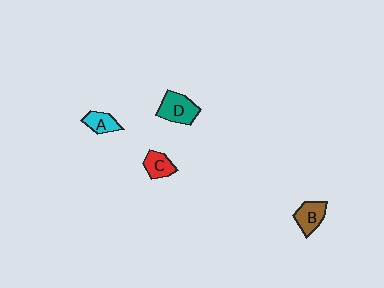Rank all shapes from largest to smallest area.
From largest to smallest: D (teal), B (brown), C (red), A (cyan).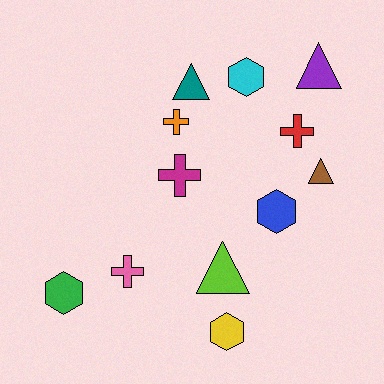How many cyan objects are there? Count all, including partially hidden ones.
There is 1 cyan object.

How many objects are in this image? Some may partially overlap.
There are 12 objects.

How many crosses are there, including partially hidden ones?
There are 4 crosses.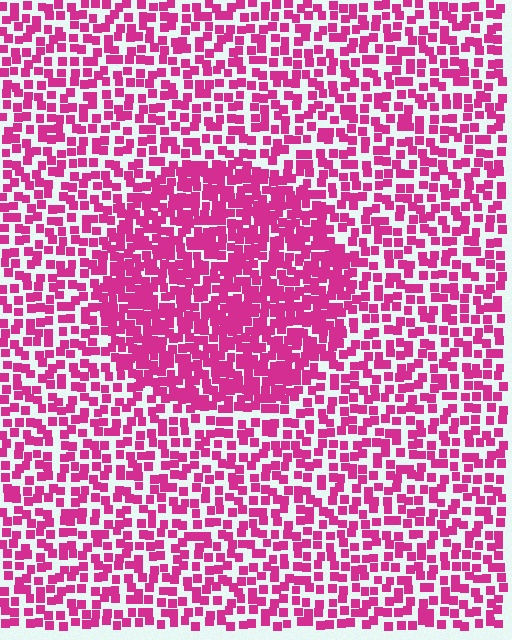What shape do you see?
I see a circle.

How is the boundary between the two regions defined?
The boundary is defined by a change in element density (approximately 1.8x ratio). All elements are the same color, size, and shape.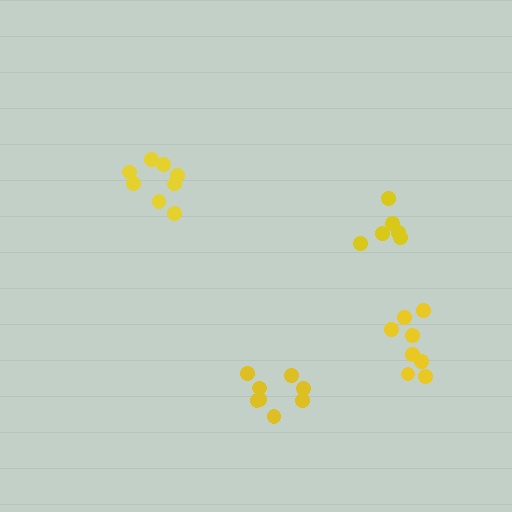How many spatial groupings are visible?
There are 4 spatial groupings.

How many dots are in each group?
Group 1: 8 dots, Group 2: 8 dots, Group 3: 8 dots, Group 4: 6 dots (30 total).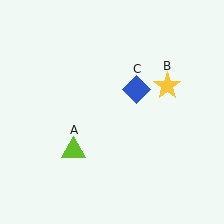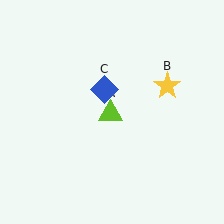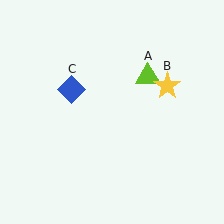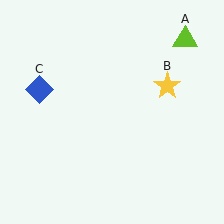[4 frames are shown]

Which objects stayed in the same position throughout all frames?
Yellow star (object B) remained stationary.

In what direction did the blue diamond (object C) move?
The blue diamond (object C) moved left.